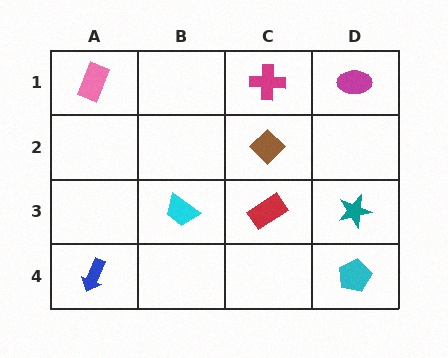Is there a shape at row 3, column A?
No, that cell is empty.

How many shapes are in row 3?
3 shapes.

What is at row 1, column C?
A magenta cross.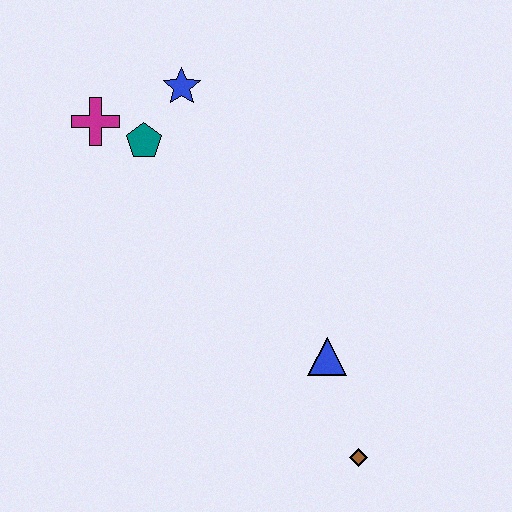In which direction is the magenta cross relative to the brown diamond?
The magenta cross is above the brown diamond.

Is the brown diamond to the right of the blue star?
Yes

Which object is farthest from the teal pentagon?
The brown diamond is farthest from the teal pentagon.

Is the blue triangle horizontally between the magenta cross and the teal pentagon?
No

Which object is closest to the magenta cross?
The teal pentagon is closest to the magenta cross.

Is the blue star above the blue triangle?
Yes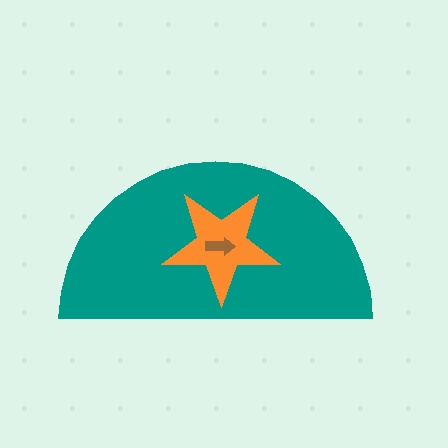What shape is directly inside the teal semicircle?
The orange star.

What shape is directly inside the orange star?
The brown arrow.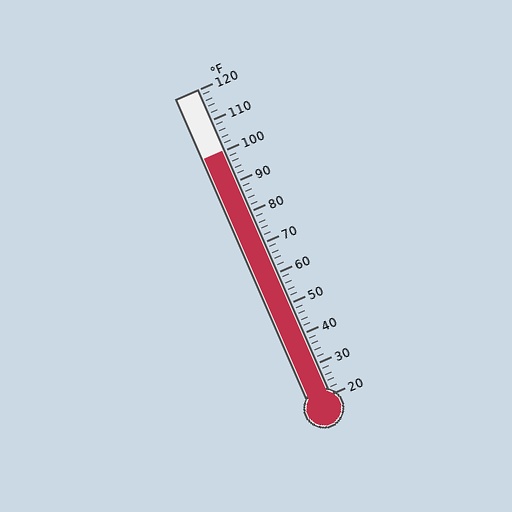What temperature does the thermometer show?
The thermometer shows approximately 100°F.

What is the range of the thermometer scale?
The thermometer scale ranges from 20°F to 120°F.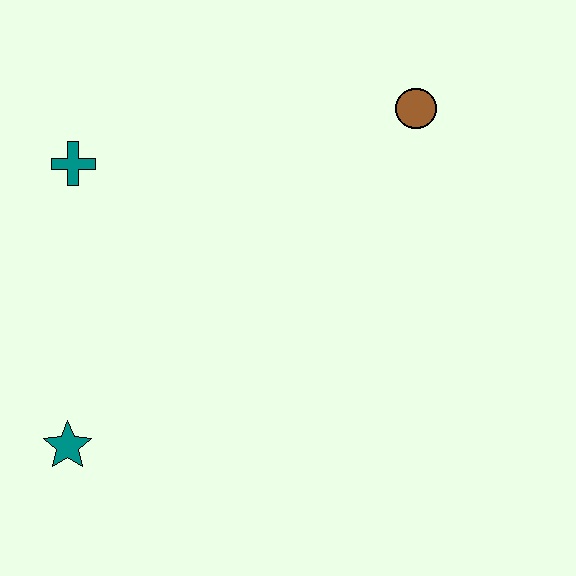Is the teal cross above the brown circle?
No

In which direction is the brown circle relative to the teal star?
The brown circle is to the right of the teal star.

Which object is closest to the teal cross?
The teal star is closest to the teal cross.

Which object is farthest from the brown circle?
The teal star is farthest from the brown circle.